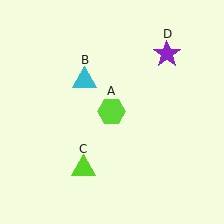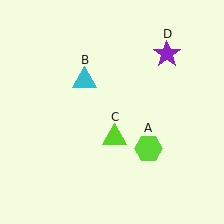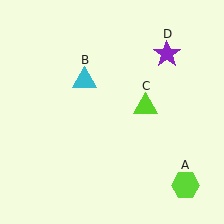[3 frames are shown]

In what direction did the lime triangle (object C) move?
The lime triangle (object C) moved up and to the right.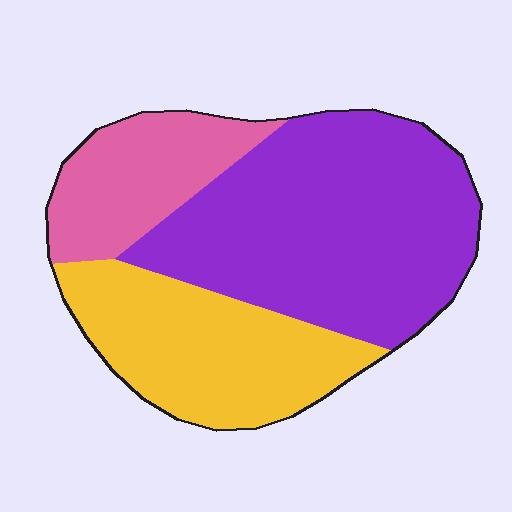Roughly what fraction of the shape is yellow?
Yellow takes up between a quarter and a half of the shape.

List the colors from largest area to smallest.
From largest to smallest: purple, yellow, pink.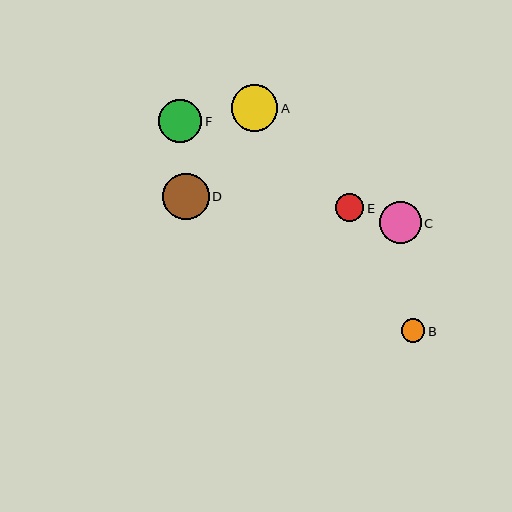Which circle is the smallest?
Circle B is the smallest with a size of approximately 23 pixels.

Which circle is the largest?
Circle D is the largest with a size of approximately 46 pixels.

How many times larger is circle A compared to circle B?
Circle A is approximately 2.0 times the size of circle B.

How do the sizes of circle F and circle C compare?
Circle F and circle C are approximately the same size.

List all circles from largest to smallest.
From largest to smallest: D, A, F, C, E, B.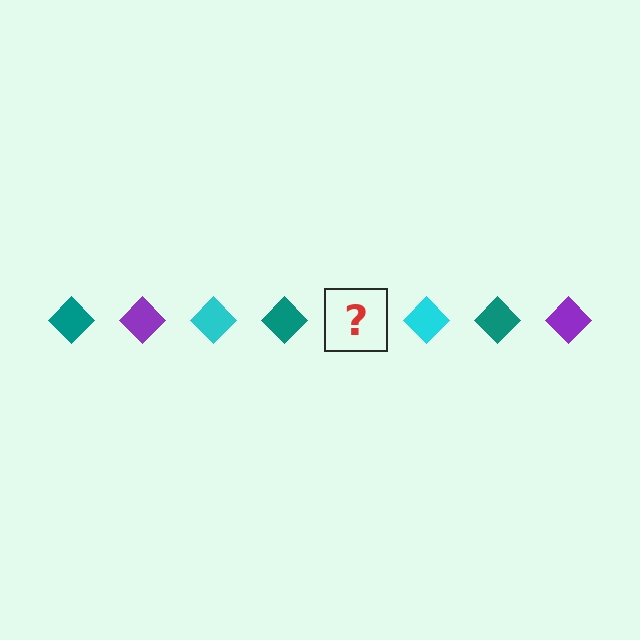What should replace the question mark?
The question mark should be replaced with a purple diamond.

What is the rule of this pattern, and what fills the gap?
The rule is that the pattern cycles through teal, purple, cyan diamonds. The gap should be filled with a purple diamond.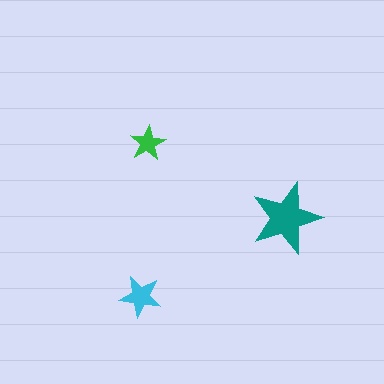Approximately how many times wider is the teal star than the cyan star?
About 1.5 times wider.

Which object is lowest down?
The cyan star is bottommost.